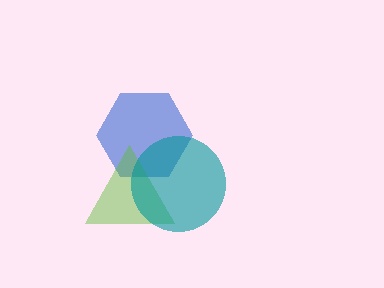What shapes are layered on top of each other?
The layered shapes are: a blue hexagon, a lime triangle, a teal circle.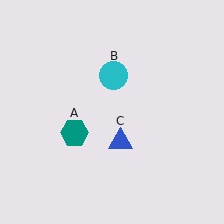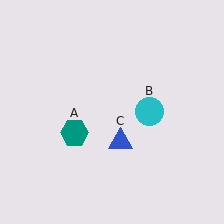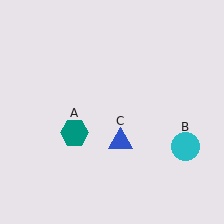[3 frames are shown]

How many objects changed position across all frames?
1 object changed position: cyan circle (object B).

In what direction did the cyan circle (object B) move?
The cyan circle (object B) moved down and to the right.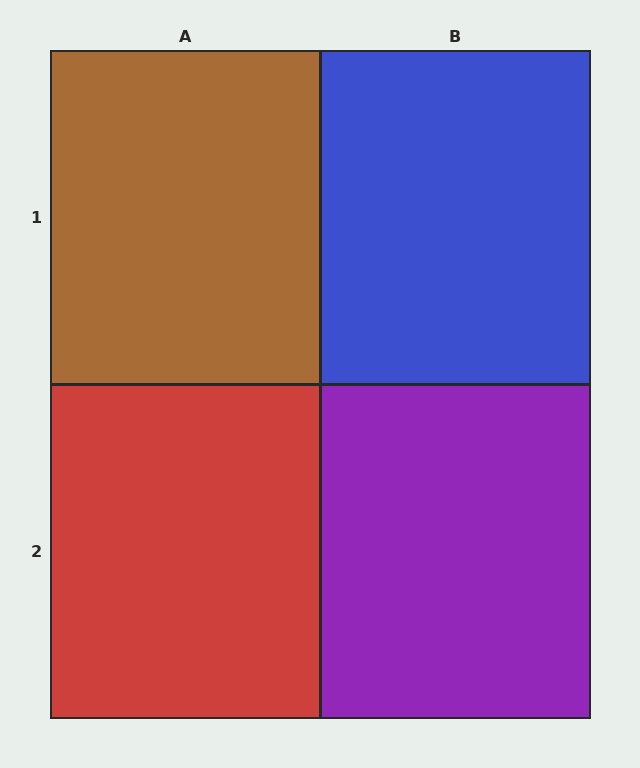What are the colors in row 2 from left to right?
Red, purple.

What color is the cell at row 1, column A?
Brown.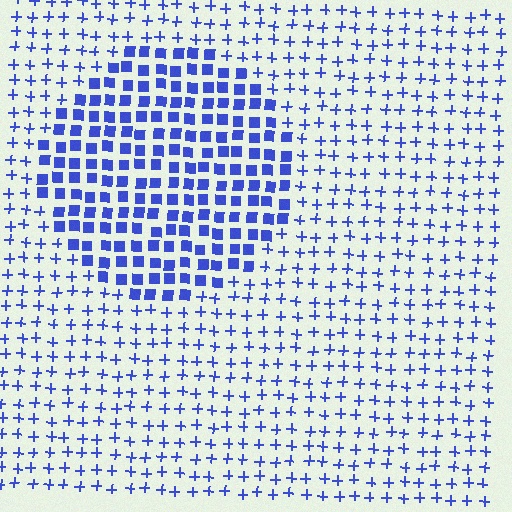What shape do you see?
I see a circle.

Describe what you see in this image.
The image is filled with small blue elements arranged in a uniform grid. A circle-shaped region contains squares, while the surrounding area contains plus signs. The boundary is defined purely by the change in element shape.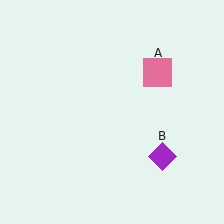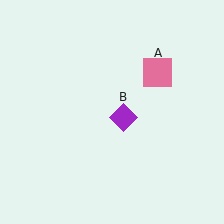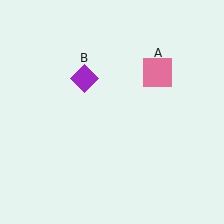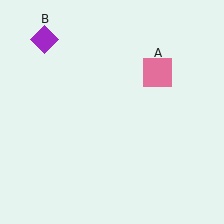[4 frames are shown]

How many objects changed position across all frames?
1 object changed position: purple diamond (object B).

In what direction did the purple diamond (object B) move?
The purple diamond (object B) moved up and to the left.